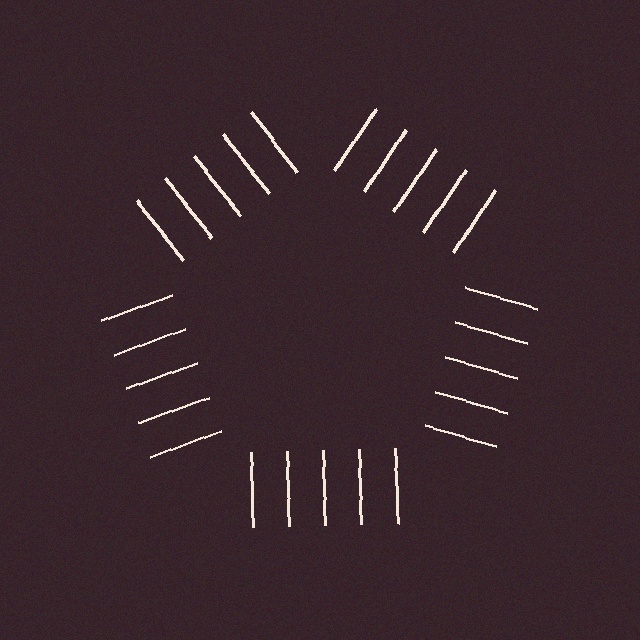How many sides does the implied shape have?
5 sides — the line-ends trace a pentagon.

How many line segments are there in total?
25 — 5 along each of the 5 edges.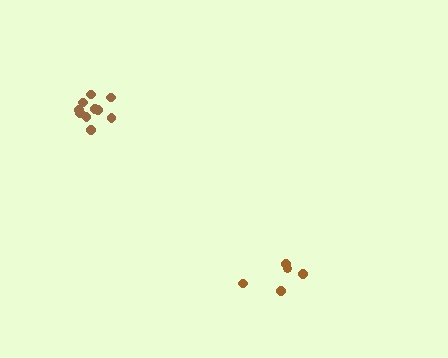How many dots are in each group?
Group 1: 10 dots, Group 2: 5 dots (15 total).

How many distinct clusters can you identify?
There are 2 distinct clusters.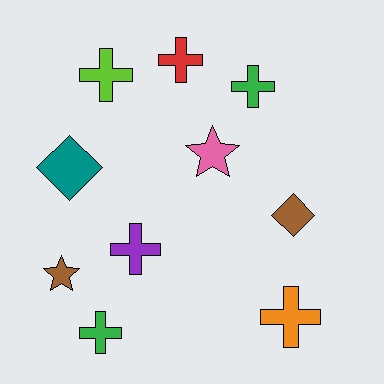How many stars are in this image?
There are 2 stars.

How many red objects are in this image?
There is 1 red object.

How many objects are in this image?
There are 10 objects.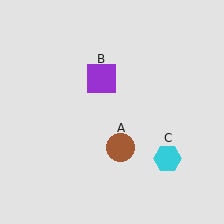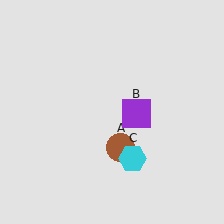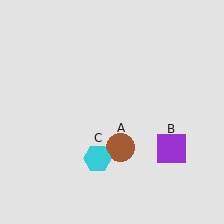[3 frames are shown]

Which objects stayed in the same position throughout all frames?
Brown circle (object A) remained stationary.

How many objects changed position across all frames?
2 objects changed position: purple square (object B), cyan hexagon (object C).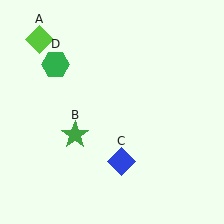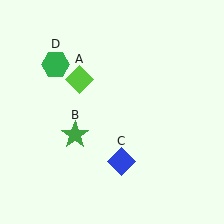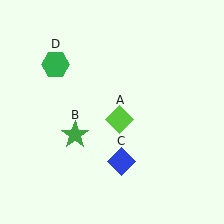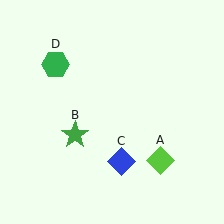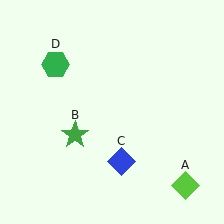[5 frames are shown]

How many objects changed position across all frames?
1 object changed position: lime diamond (object A).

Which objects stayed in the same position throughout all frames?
Green star (object B) and blue diamond (object C) and green hexagon (object D) remained stationary.